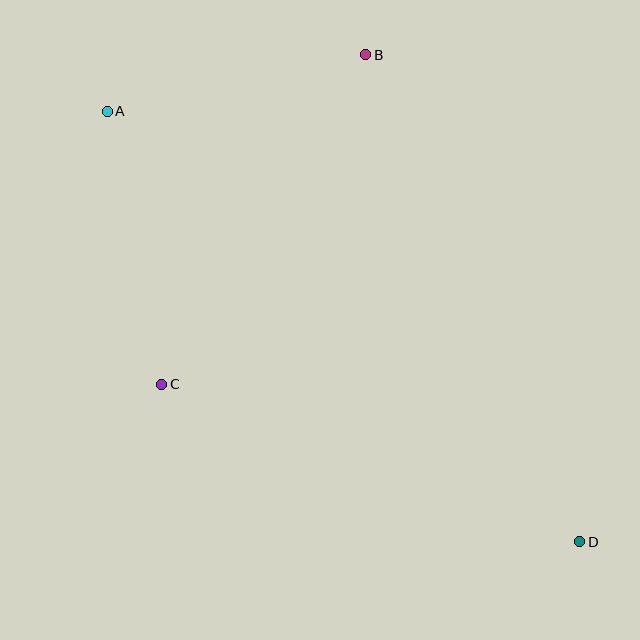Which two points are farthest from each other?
Points A and D are farthest from each other.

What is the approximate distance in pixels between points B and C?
The distance between B and C is approximately 387 pixels.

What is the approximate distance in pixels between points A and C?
The distance between A and C is approximately 278 pixels.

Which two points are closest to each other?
Points A and B are closest to each other.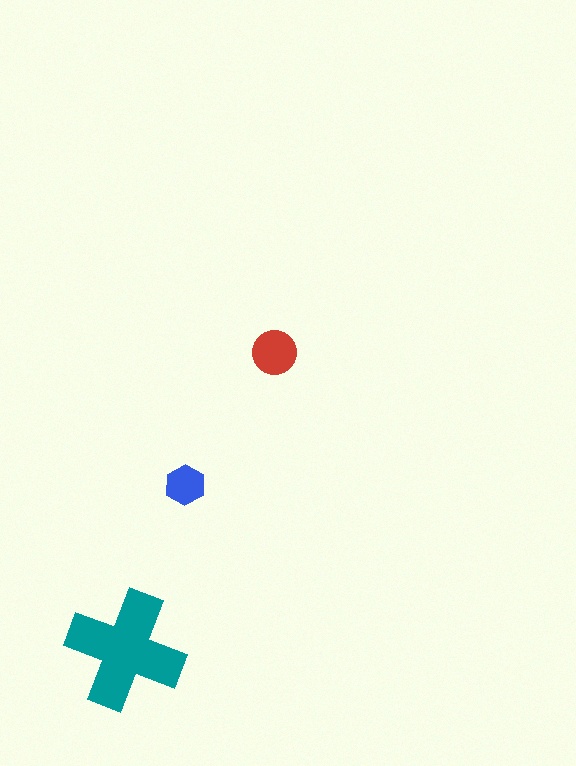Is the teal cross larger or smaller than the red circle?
Larger.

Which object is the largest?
The teal cross.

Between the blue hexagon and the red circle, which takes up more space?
The red circle.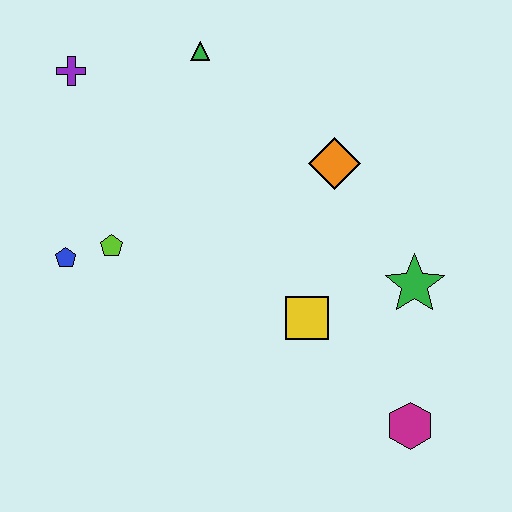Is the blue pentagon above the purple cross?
No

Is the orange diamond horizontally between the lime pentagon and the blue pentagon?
No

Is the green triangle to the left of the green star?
Yes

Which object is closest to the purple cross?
The green triangle is closest to the purple cross.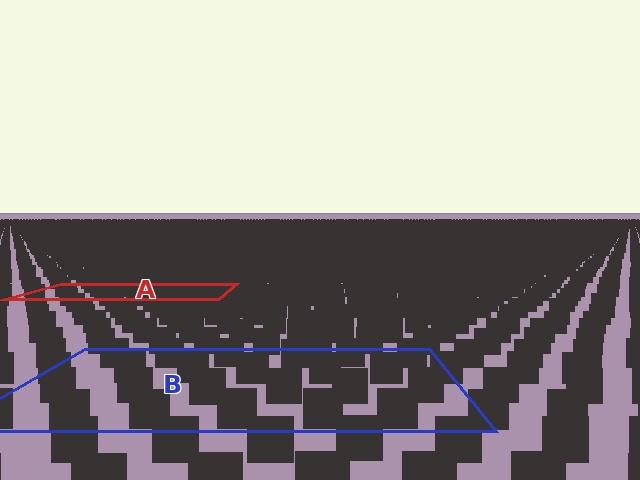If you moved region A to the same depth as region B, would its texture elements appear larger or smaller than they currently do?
They would appear larger. At a closer depth, the same texture elements are projected at a bigger on-screen size.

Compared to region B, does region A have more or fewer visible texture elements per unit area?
Region A has more texture elements per unit area — they are packed more densely because it is farther away.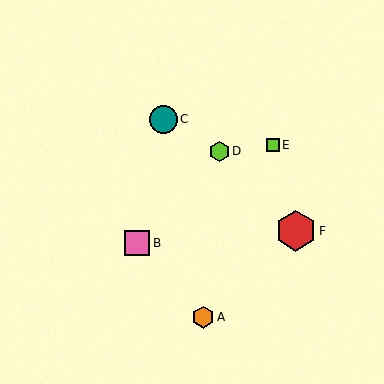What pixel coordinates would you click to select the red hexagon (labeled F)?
Click at (296, 231) to select the red hexagon F.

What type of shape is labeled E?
Shape E is a lime square.